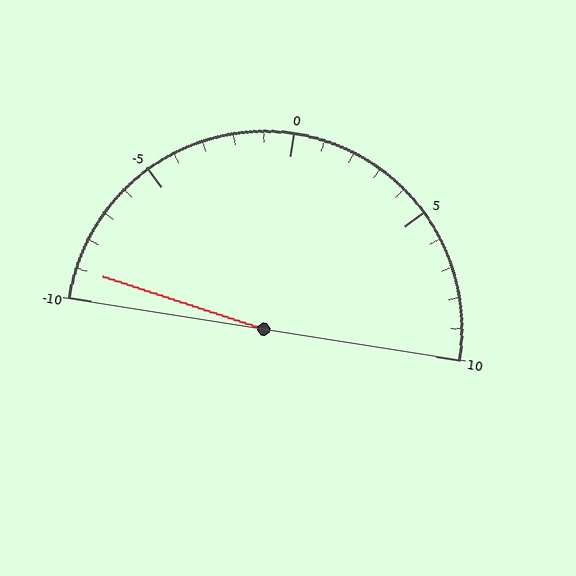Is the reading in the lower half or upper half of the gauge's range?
The reading is in the lower half of the range (-10 to 10).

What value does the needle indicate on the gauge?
The needle indicates approximately -9.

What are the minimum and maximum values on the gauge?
The gauge ranges from -10 to 10.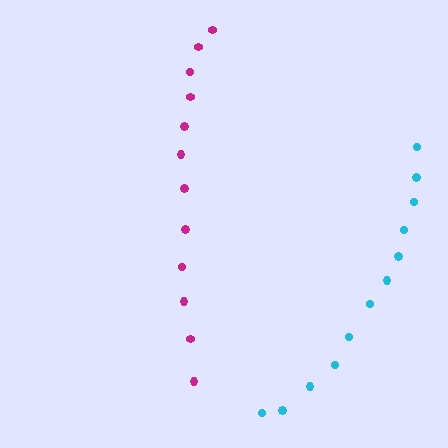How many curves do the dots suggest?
There are 2 distinct paths.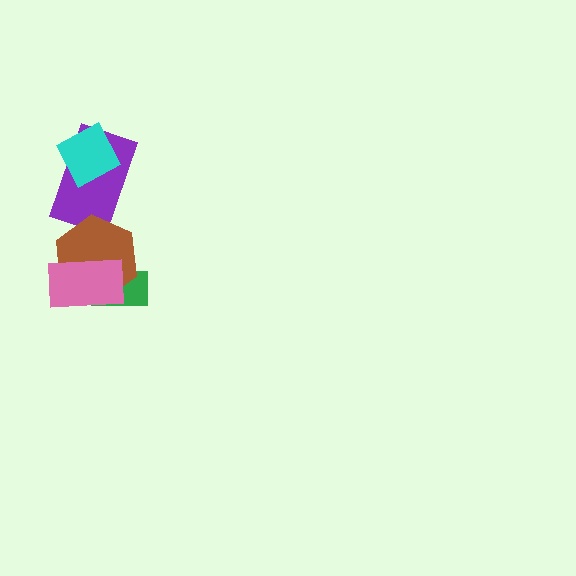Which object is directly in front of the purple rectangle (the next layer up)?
The cyan diamond is directly in front of the purple rectangle.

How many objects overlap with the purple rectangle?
2 objects overlap with the purple rectangle.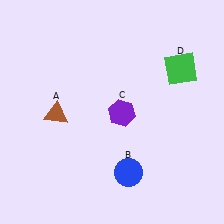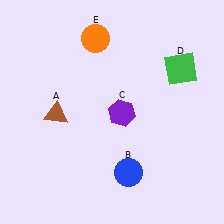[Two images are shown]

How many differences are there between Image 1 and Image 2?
There is 1 difference between the two images.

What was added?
An orange circle (E) was added in Image 2.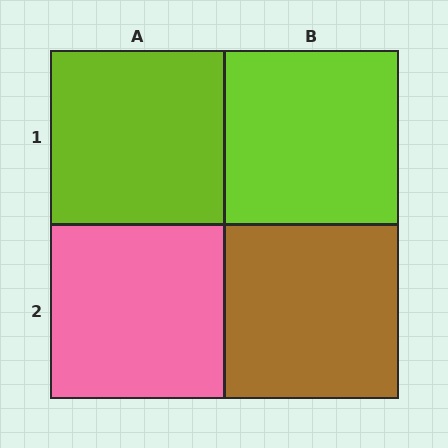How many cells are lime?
2 cells are lime.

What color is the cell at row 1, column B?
Lime.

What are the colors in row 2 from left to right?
Pink, brown.